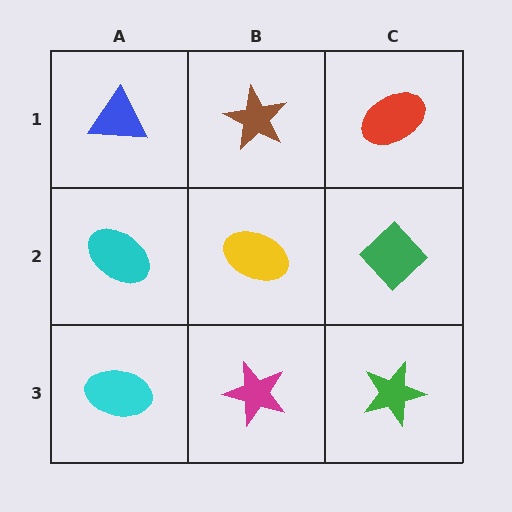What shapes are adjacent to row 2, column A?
A blue triangle (row 1, column A), a cyan ellipse (row 3, column A), a yellow ellipse (row 2, column B).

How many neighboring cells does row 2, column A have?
3.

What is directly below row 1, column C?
A green diamond.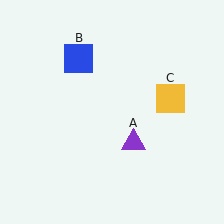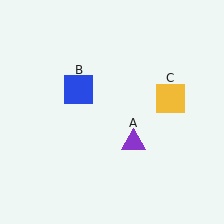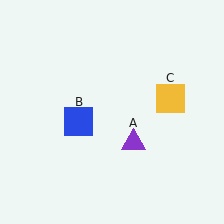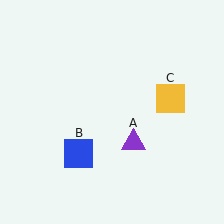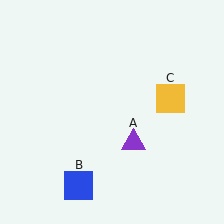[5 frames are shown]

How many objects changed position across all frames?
1 object changed position: blue square (object B).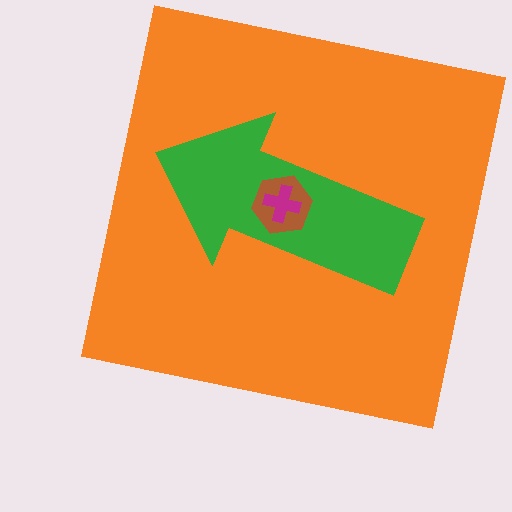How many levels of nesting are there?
4.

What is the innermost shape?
The magenta cross.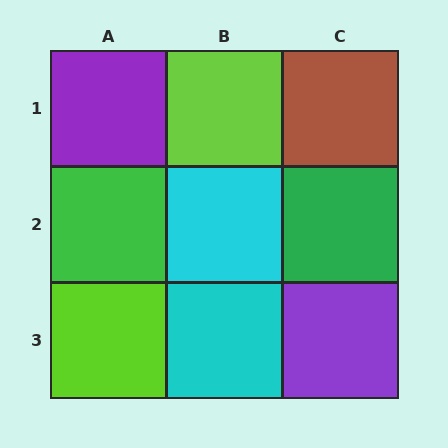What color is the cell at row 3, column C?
Purple.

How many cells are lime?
2 cells are lime.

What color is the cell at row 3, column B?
Cyan.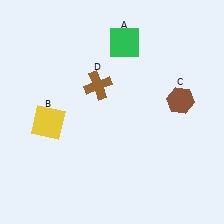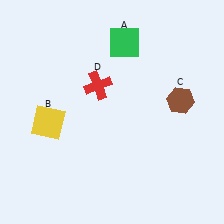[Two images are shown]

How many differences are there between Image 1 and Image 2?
There is 1 difference between the two images.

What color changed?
The cross (D) changed from brown in Image 1 to red in Image 2.